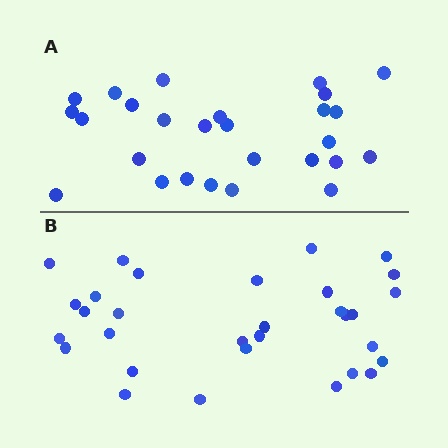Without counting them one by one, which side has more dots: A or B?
Region B (the bottom region) has more dots.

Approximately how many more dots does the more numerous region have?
Region B has about 4 more dots than region A.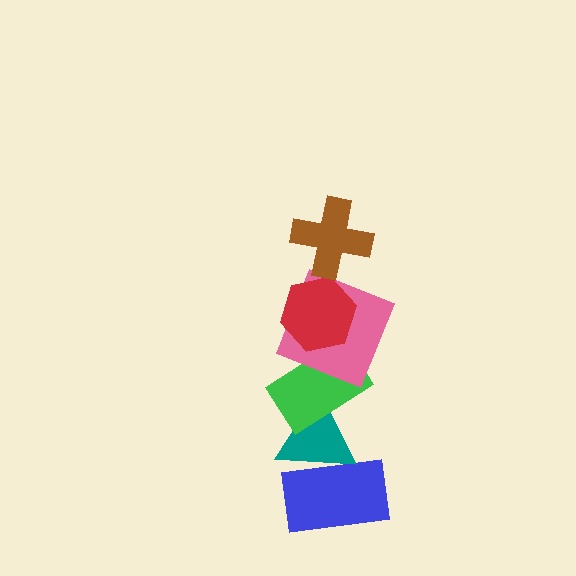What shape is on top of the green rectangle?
The pink square is on top of the green rectangle.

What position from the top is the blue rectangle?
The blue rectangle is 6th from the top.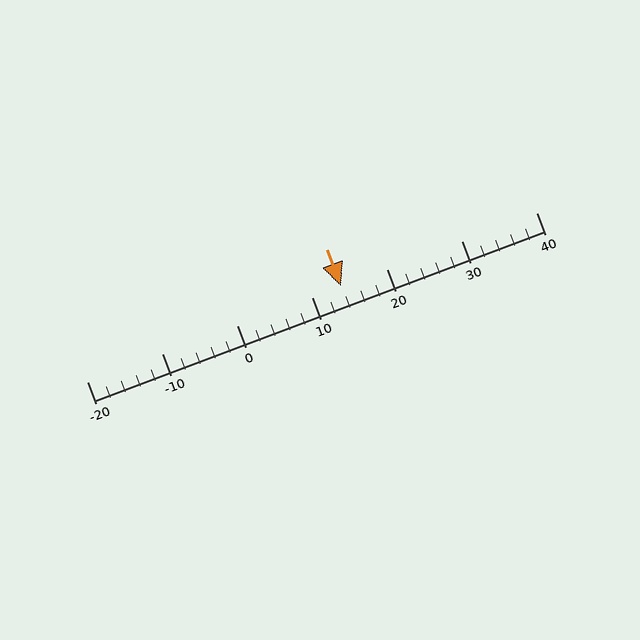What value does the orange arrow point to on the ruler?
The orange arrow points to approximately 14.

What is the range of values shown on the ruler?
The ruler shows values from -20 to 40.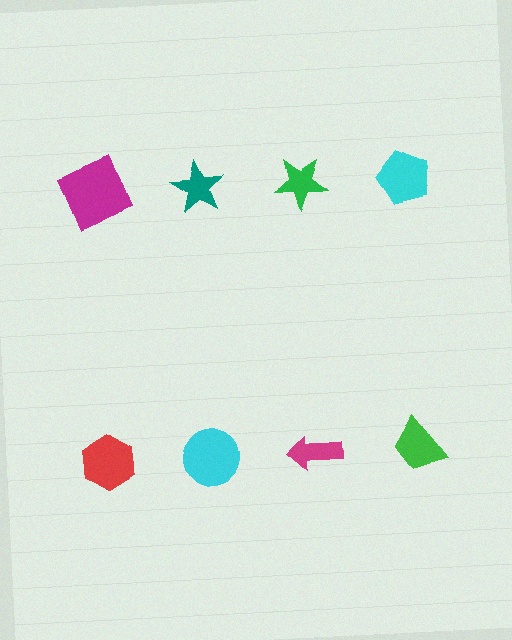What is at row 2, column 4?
A green trapezoid.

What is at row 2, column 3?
A magenta arrow.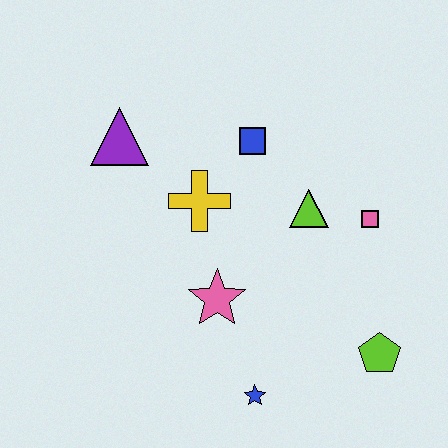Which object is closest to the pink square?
The lime triangle is closest to the pink square.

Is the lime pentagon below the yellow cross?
Yes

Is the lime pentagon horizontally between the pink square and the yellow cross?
No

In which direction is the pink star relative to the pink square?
The pink star is to the left of the pink square.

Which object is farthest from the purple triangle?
The lime pentagon is farthest from the purple triangle.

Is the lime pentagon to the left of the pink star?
No